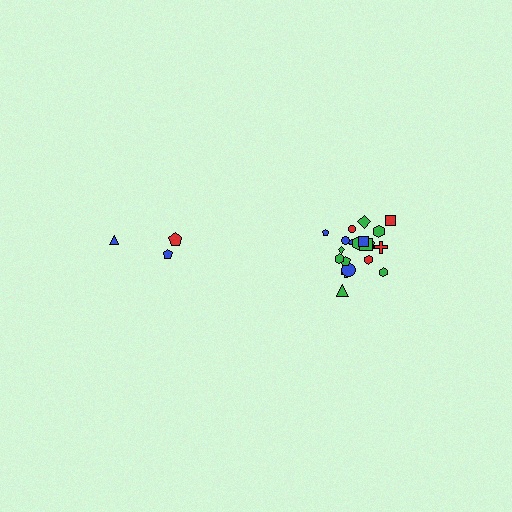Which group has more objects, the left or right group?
The right group.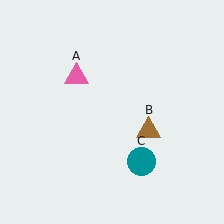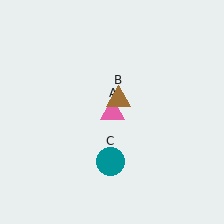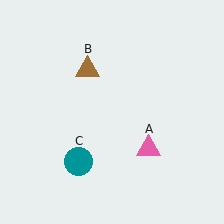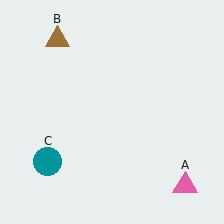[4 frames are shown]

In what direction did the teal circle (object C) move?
The teal circle (object C) moved left.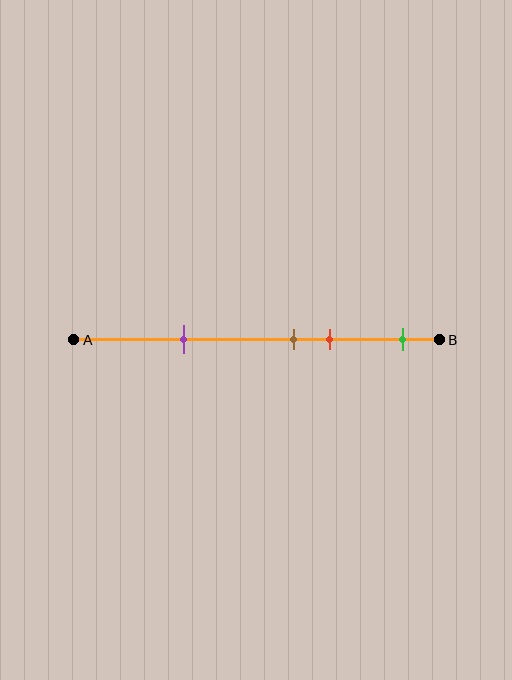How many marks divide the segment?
There are 4 marks dividing the segment.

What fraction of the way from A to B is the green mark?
The green mark is approximately 90% (0.9) of the way from A to B.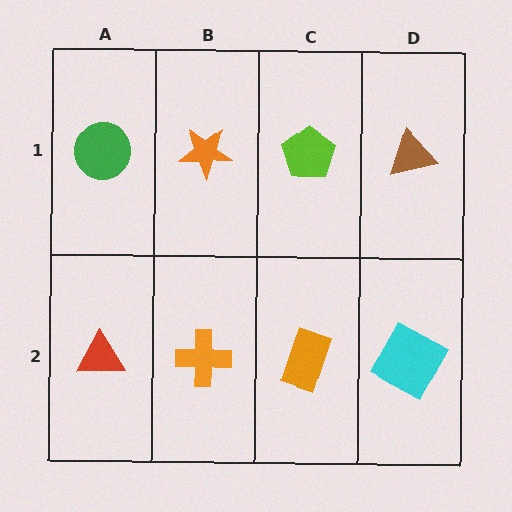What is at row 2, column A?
A red triangle.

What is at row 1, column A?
A green circle.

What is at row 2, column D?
A cyan square.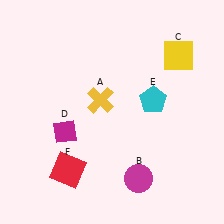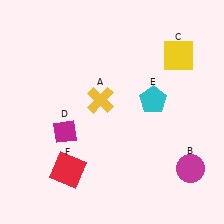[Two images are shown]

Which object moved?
The magenta circle (B) moved right.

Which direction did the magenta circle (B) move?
The magenta circle (B) moved right.